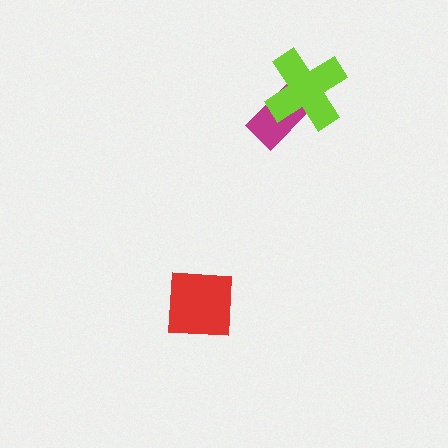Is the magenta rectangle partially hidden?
Yes, it is partially covered by another shape.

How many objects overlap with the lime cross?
1 object overlaps with the lime cross.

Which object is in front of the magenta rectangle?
The lime cross is in front of the magenta rectangle.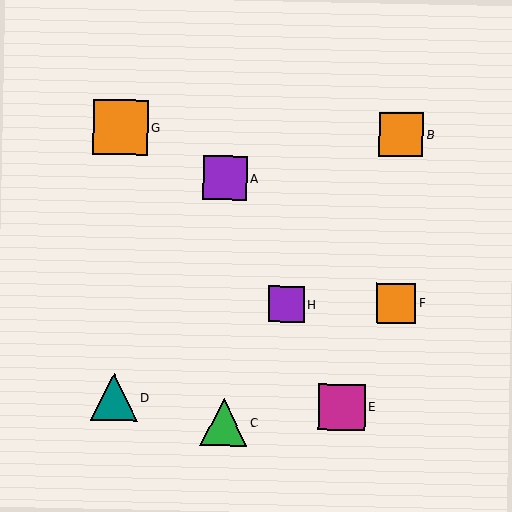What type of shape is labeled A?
Shape A is a purple square.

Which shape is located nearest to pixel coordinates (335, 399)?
The magenta square (labeled E) at (342, 407) is nearest to that location.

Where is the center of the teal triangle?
The center of the teal triangle is at (114, 397).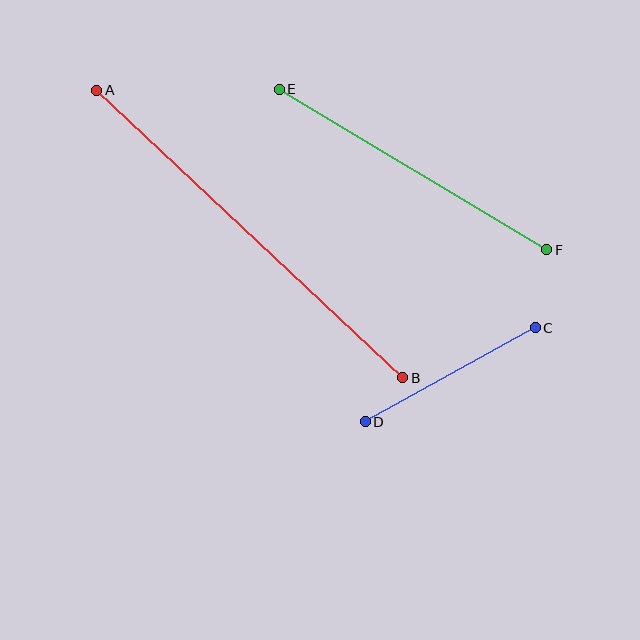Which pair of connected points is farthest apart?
Points A and B are farthest apart.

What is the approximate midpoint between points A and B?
The midpoint is at approximately (250, 234) pixels.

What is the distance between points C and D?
The distance is approximately 195 pixels.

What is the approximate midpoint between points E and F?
The midpoint is at approximately (413, 170) pixels.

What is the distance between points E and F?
The distance is approximately 312 pixels.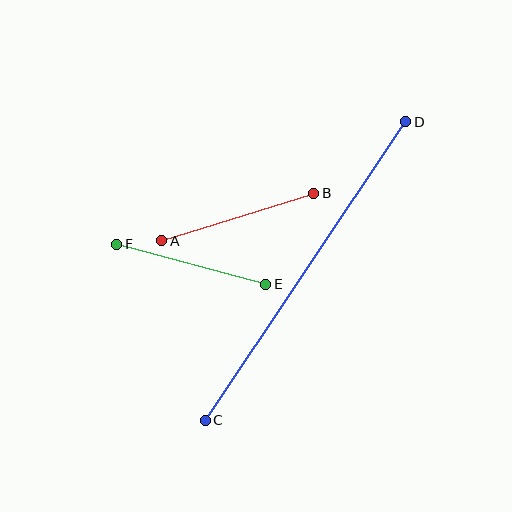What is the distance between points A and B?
The distance is approximately 160 pixels.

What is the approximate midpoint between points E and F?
The midpoint is at approximately (191, 264) pixels.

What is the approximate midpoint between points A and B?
The midpoint is at approximately (238, 217) pixels.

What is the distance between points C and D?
The distance is approximately 360 pixels.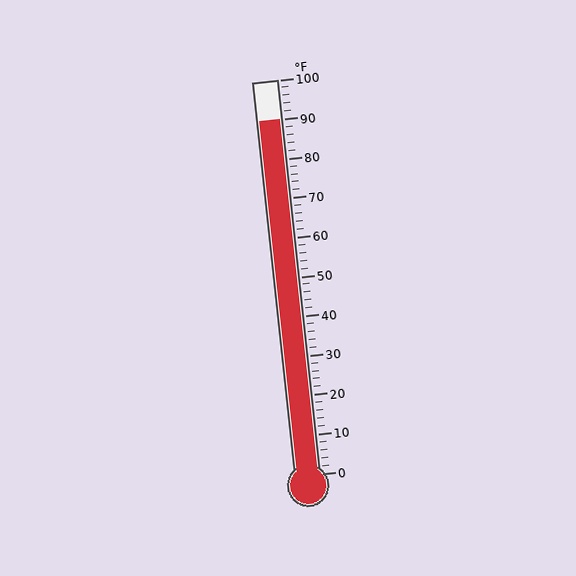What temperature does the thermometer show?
The thermometer shows approximately 90°F.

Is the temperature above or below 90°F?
The temperature is at 90°F.